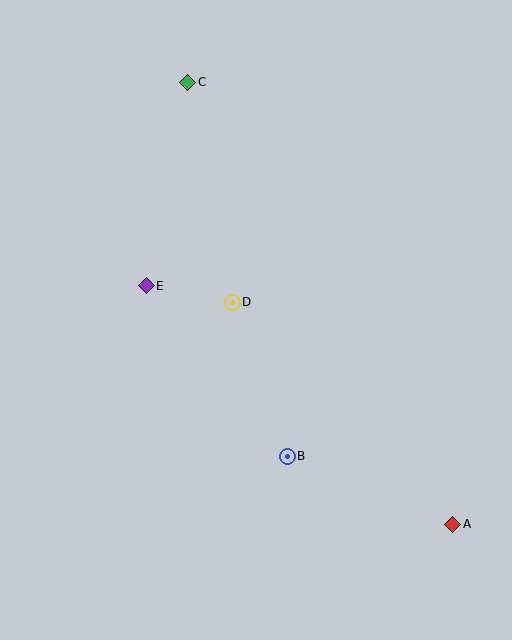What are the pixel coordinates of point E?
Point E is at (146, 286).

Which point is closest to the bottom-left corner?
Point B is closest to the bottom-left corner.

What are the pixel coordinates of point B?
Point B is at (287, 456).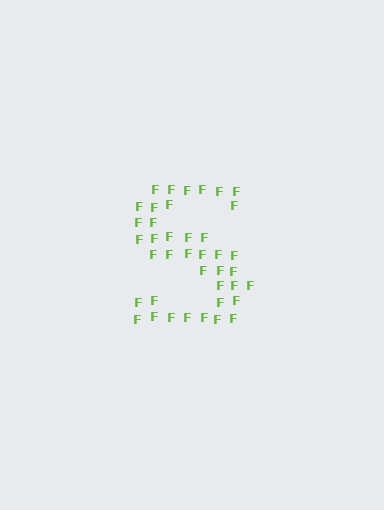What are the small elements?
The small elements are letter F's.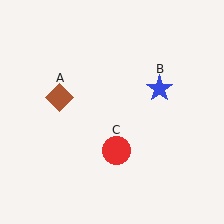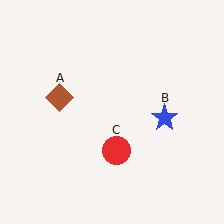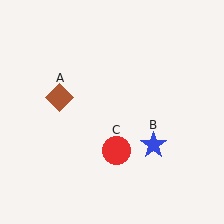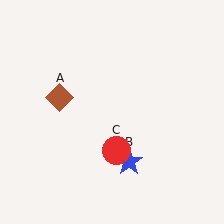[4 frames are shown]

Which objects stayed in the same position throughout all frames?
Brown diamond (object A) and red circle (object C) remained stationary.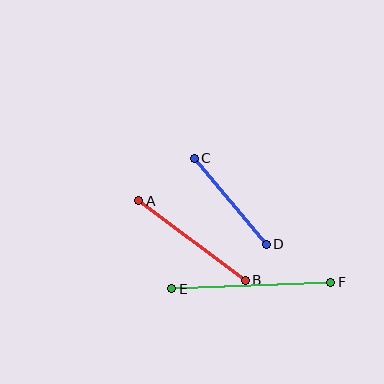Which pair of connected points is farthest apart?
Points E and F are farthest apart.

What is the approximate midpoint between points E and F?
The midpoint is at approximately (251, 286) pixels.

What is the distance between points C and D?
The distance is approximately 112 pixels.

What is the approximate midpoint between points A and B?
The midpoint is at approximately (192, 241) pixels.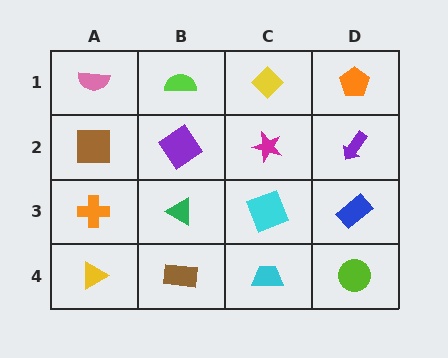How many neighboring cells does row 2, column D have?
3.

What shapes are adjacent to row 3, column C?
A magenta star (row 2, column C), a cyan trapezoid (row 4, column C), a green triangle (row 3, column B), a blue rectangle (row 3, column D).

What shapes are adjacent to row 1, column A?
A brown square (row 2, column A), a lime semicircle (row 1, column B).